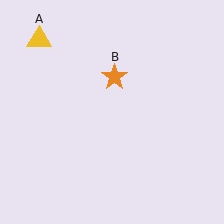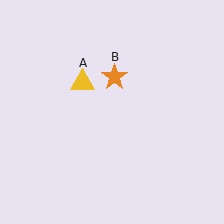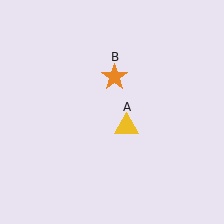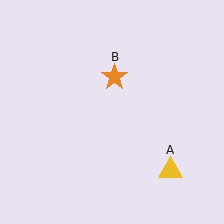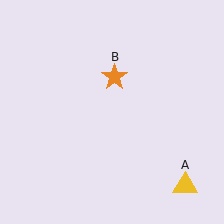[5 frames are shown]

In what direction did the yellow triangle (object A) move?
The yellow triangle (object A) moved down and to the right.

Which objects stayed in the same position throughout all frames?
Orange star (object B) remained stationary.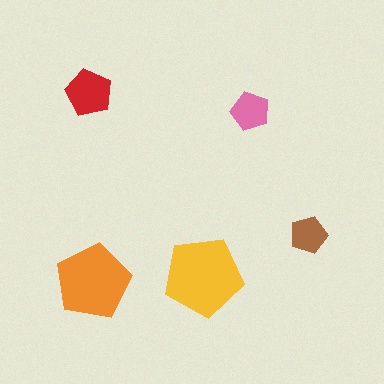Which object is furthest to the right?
The brown pentagon is rightmost.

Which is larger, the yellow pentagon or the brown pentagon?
The yellow one.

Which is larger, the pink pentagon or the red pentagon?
The red one.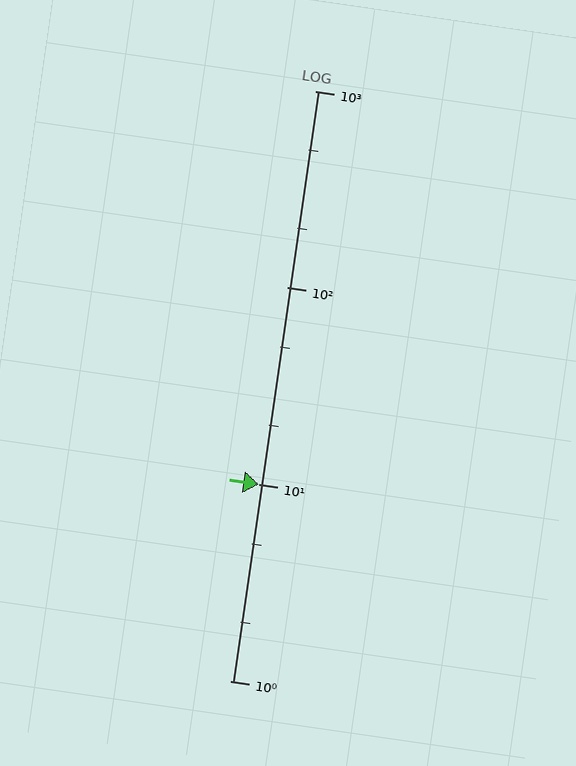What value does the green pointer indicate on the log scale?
The pointer indicates approximately 10.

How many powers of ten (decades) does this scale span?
The scale spans 3 decades, from 1 to 1000.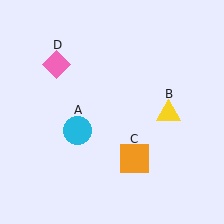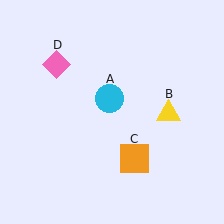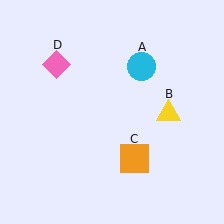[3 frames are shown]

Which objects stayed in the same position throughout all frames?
Yellow triangle (object B) and orange square (object C) and pink diamond (object D) remained stationary.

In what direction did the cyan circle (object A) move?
The cyan circle (object A) moved up and to the right.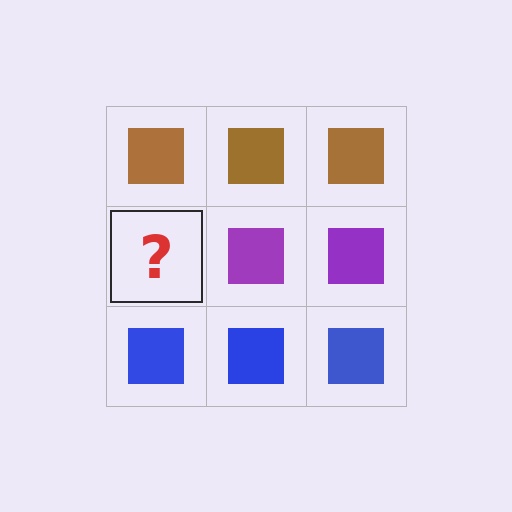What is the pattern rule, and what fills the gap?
The rule is that each row has a consistent color. The gap should be filled with a purple square.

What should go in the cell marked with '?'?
The missing cell should contain a purple square.